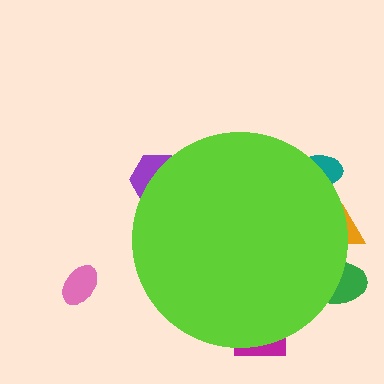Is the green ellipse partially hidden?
Yes, the green ellipse is partially hidden behind the lime circle.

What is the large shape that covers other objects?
A lime circle.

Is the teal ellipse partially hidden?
Yes, the teal ellipse is partially hidden behind the lime circle.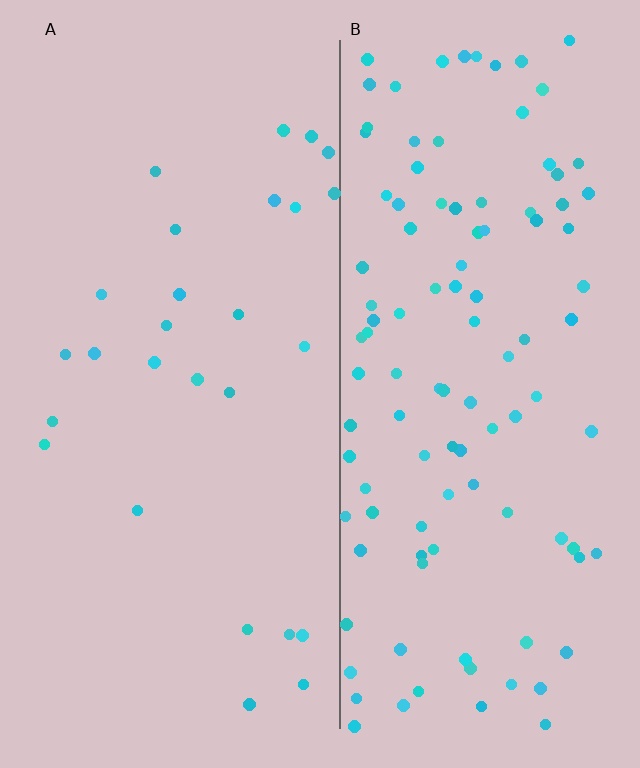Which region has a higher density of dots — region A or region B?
B (the right).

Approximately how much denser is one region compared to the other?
Approximately 4.1× — region B over region A.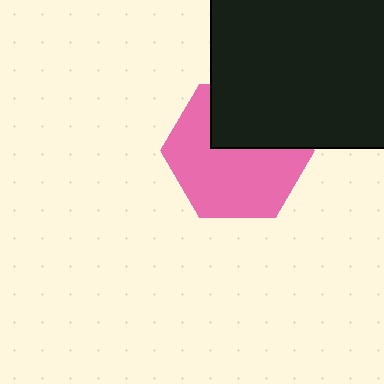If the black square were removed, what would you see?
You would see the complete pink hexagon.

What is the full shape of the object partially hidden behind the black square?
The partially hidden object is a pink hexagon.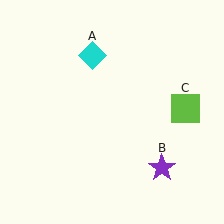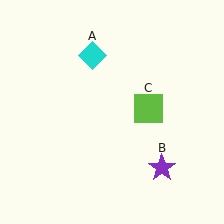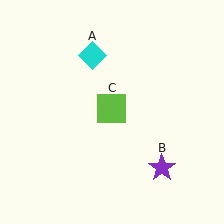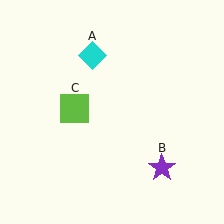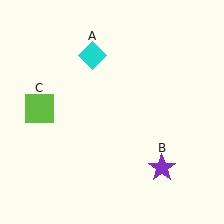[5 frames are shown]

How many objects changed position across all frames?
1 object changed position: lime square (object C).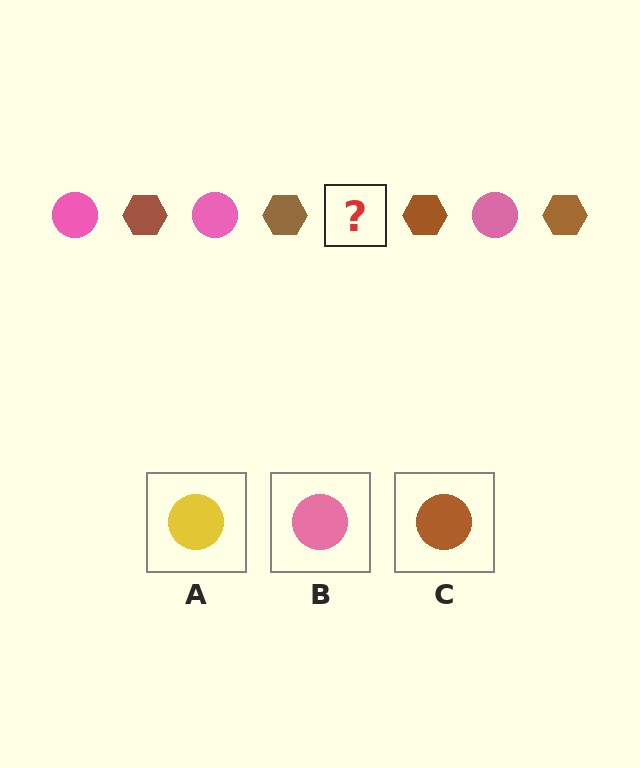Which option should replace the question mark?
Option B.